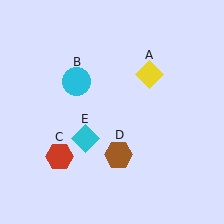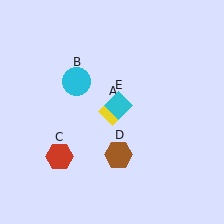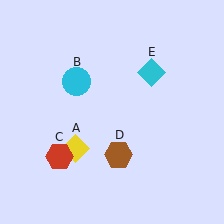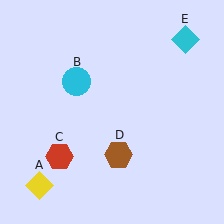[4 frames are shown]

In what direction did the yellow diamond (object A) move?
The yellow diamond (object A) moved down and to the left.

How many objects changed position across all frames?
2 objects changed position: yellow diamond (object A), cyan diamond (object E).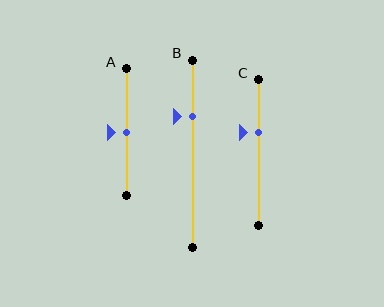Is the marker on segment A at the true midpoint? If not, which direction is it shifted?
Yes, the marker on segment A is at the true midpoint.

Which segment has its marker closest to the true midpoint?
Segment A has its marker closest to the true midpoint.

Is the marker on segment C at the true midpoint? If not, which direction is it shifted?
No, the marker on segment C is shifted upward by about 14% of the segment length.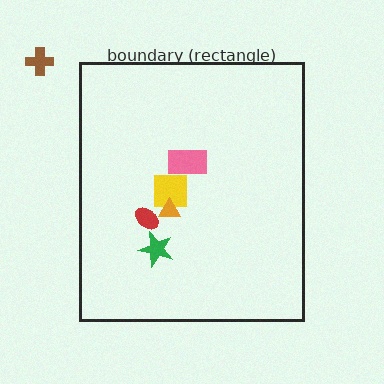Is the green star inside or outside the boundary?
Inside.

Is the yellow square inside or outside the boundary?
Inside.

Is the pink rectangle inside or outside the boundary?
Inside.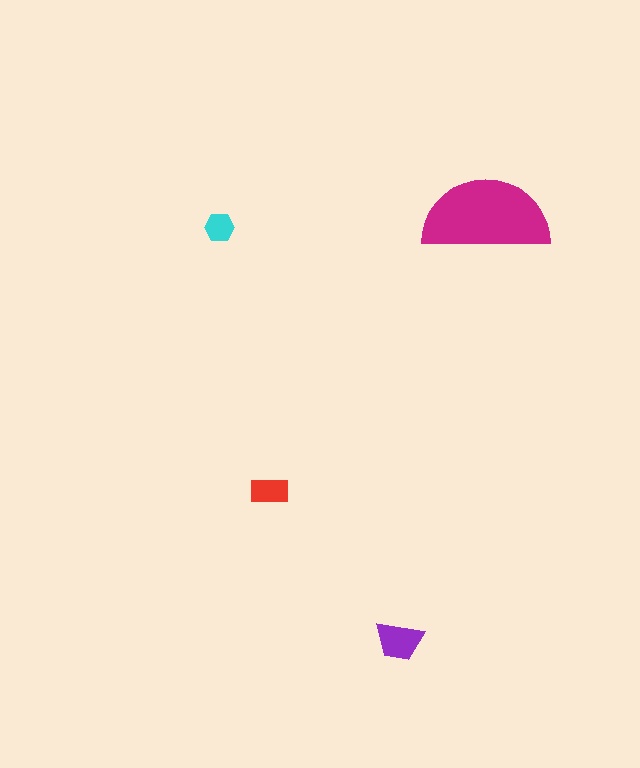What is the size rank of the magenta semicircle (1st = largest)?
1st.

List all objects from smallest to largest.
The cyan hexagon, the red rectangle, the purple trapezoid, the magenta semicircle.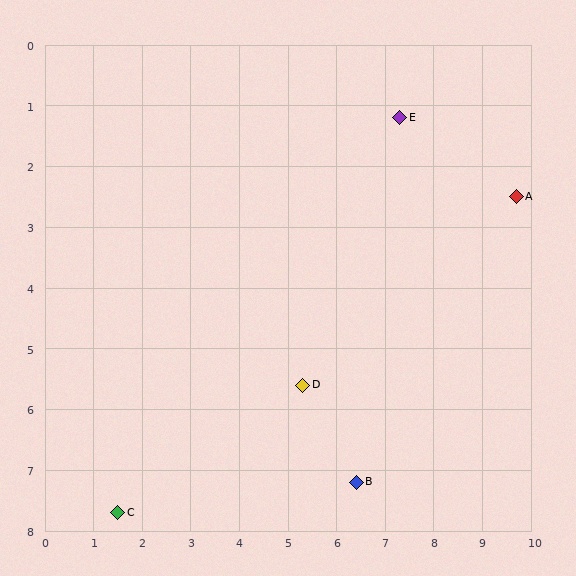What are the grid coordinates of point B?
Point B is at approximately (6.4, 7.2).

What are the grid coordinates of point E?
Point E is at approximately (7.3, 1.2).